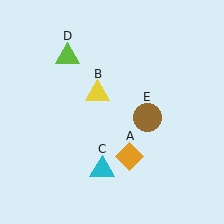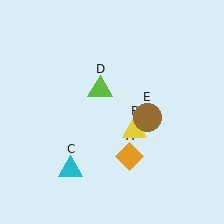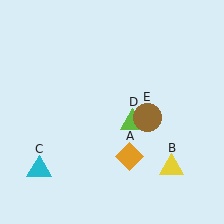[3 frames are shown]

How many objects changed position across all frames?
3 objects changed position: yellow triangle (object B), cyan triangle (object C), lime triangle (object D).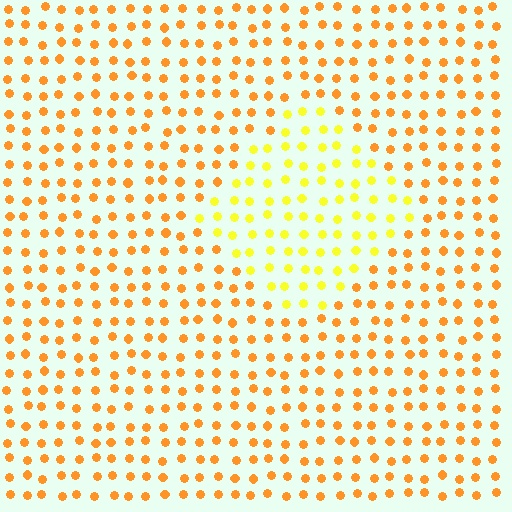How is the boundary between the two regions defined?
The boundary is defined purely by a slight shift in hue (about 31 degrees). Spacing, size, and orientation are identical on both sides.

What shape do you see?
I see a diamond.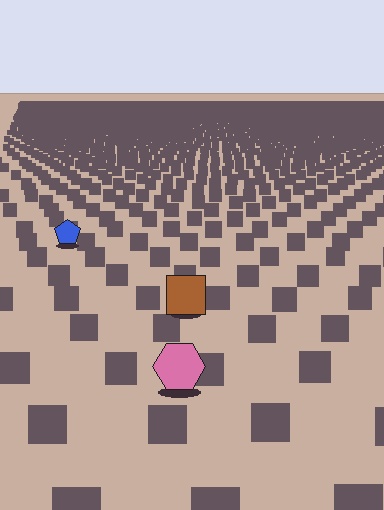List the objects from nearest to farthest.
From nearest to farthest: the pink hexagon, the brown square, the blue pentagon.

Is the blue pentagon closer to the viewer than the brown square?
No. The brown square is closer — you can tell from the texture gradient: the ground texture is coarser near it.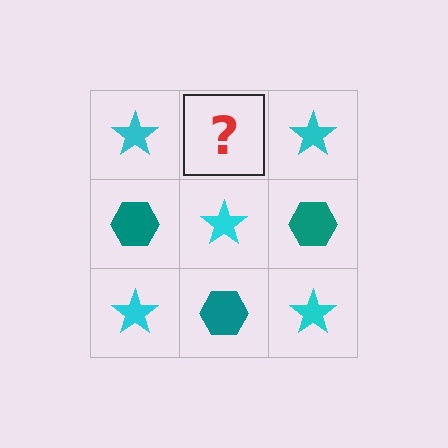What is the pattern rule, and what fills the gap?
The rule is that it alternates cyan star and teal hexagon in a checkerboard pattern. The gap should be filled with a teal hexagon.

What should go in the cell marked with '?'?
The missing cell should contain a teal hexagon.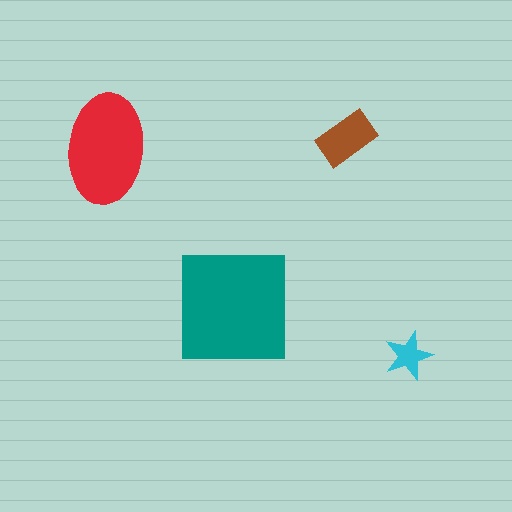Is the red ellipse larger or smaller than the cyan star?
Larger.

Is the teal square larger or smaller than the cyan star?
Larger.